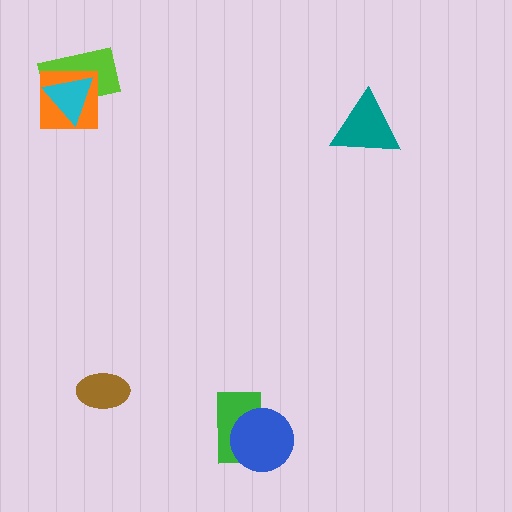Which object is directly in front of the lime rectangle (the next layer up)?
The orange square is directly in front of the lime rectangle.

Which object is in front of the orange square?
The cyan triangle is in front of the orange square.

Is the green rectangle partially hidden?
Yes, it is partially covered by another shape.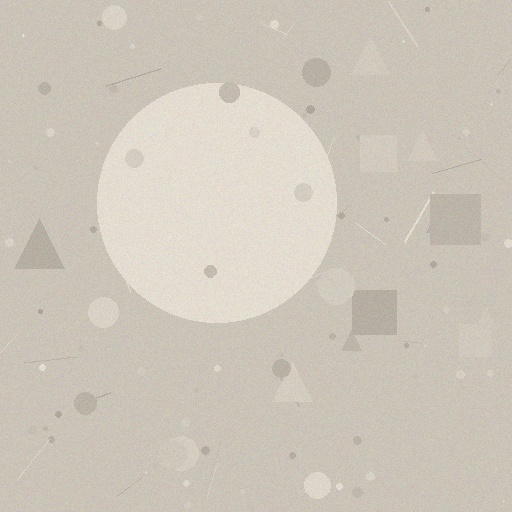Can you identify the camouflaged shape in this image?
The camouflaged shape is a circle.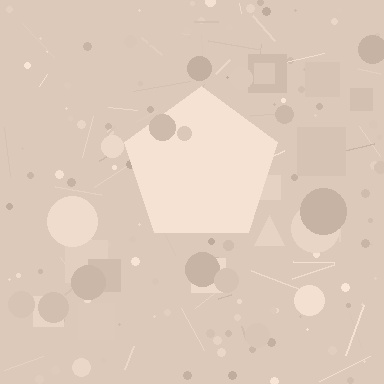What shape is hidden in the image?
A pentagon is hidden in the image.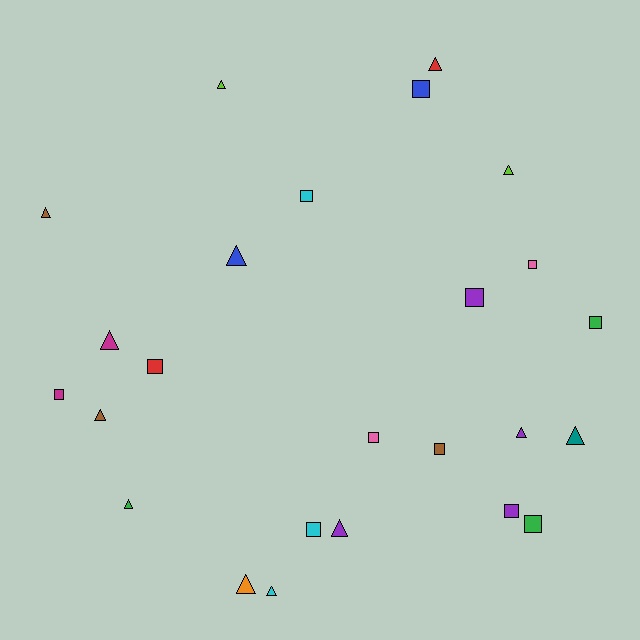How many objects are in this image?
There are 25 objects.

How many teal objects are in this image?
There is 1 teal object.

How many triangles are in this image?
There are 13 triangles.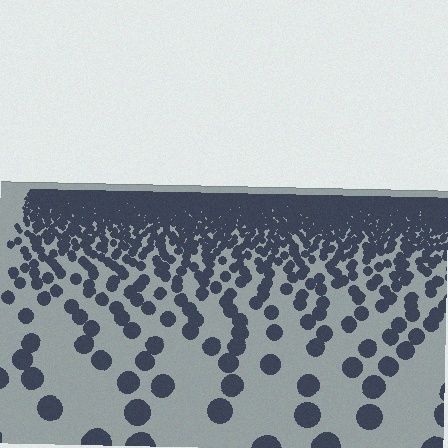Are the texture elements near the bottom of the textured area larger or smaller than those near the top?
Larger. Near the bottom, elements are closer to the viewer and appear at a bigger on-screen size.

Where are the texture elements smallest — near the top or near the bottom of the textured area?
Near the top.